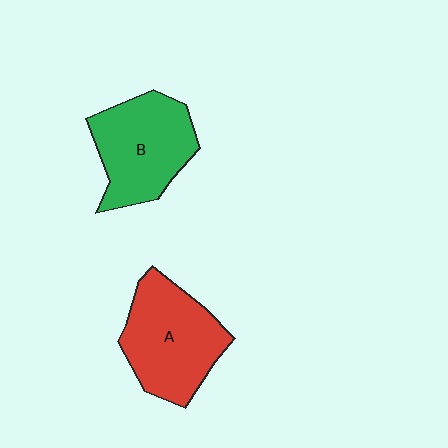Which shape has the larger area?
Shape A (red).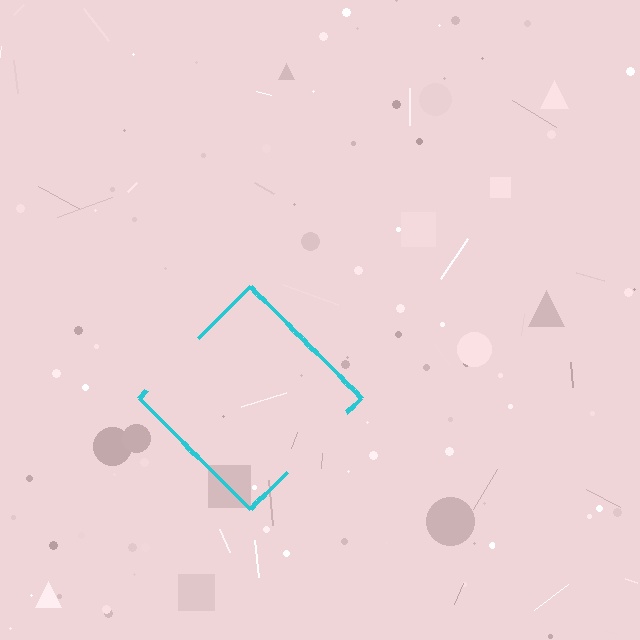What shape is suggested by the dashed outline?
The dashed outline suggests a diamond.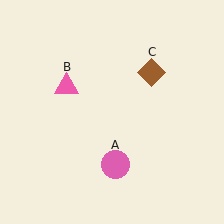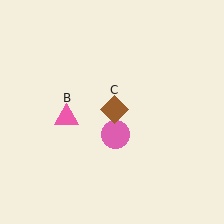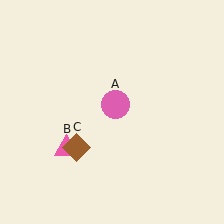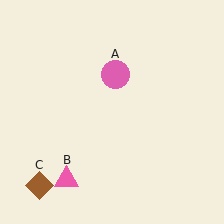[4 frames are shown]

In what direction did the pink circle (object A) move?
The pink circle (object A) moved up.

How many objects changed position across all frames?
3 objects changed position: pink circle (object A), pink triangle (object B), brown diamond (object C).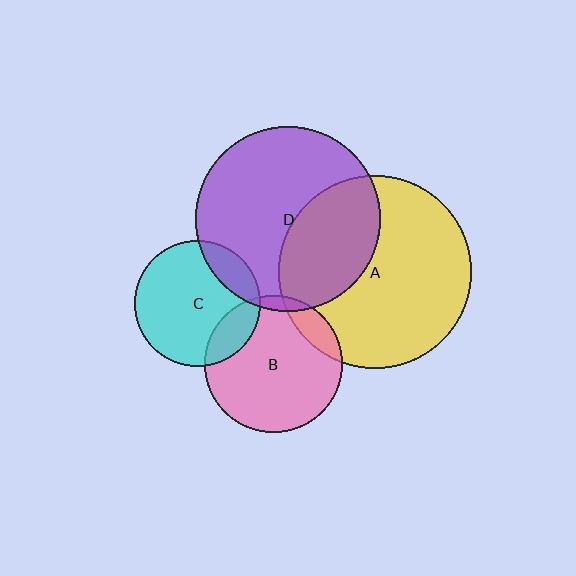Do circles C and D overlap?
Yes.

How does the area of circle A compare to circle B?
Approximately 2.0 times.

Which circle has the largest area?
Circle A (yellow).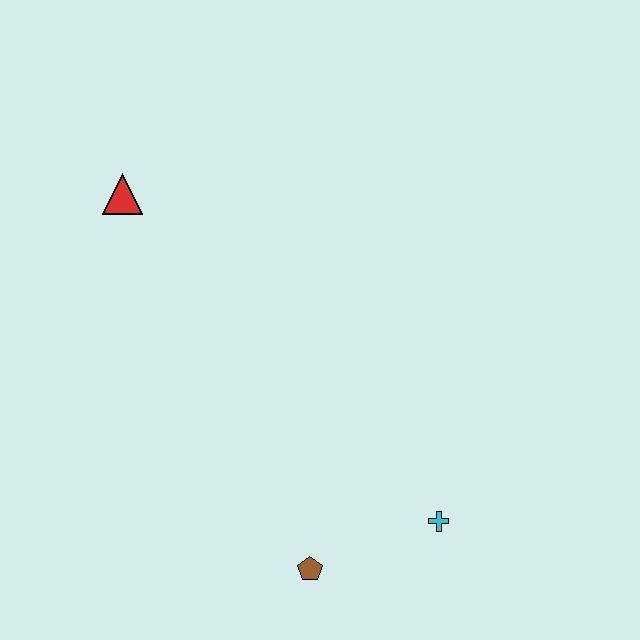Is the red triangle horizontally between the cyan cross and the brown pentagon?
No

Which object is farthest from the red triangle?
The cyan cross is farthest from the red triangle.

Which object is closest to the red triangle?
The brown pentagon is closest to the red triangle.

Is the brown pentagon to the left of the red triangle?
No